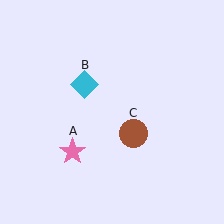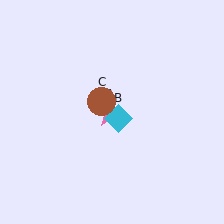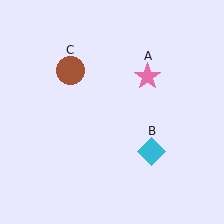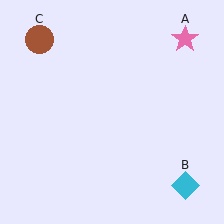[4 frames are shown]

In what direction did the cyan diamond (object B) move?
The cyan diamond (object B) moved down and to the right.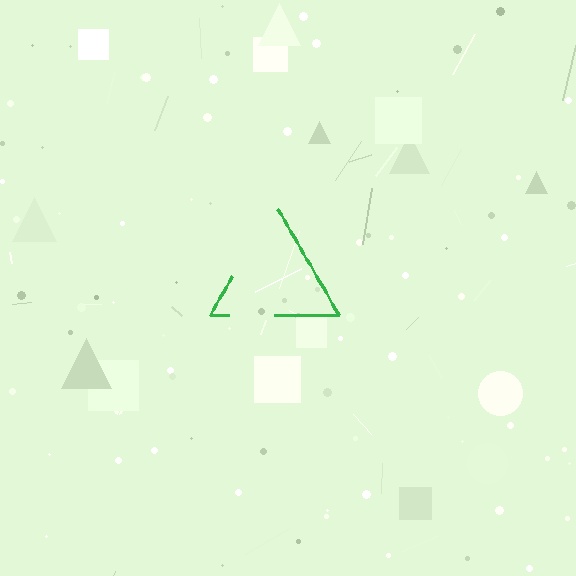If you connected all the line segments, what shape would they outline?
They would outline a triangle.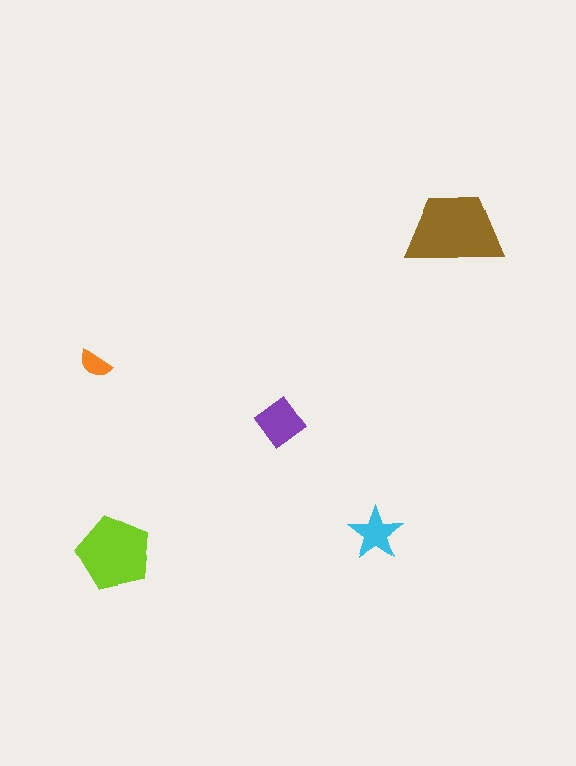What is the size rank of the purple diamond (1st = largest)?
3rd.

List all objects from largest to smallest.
The brown trapezoid, the lime pentagon, the purple diamond, the cyan star, the orange semicircle.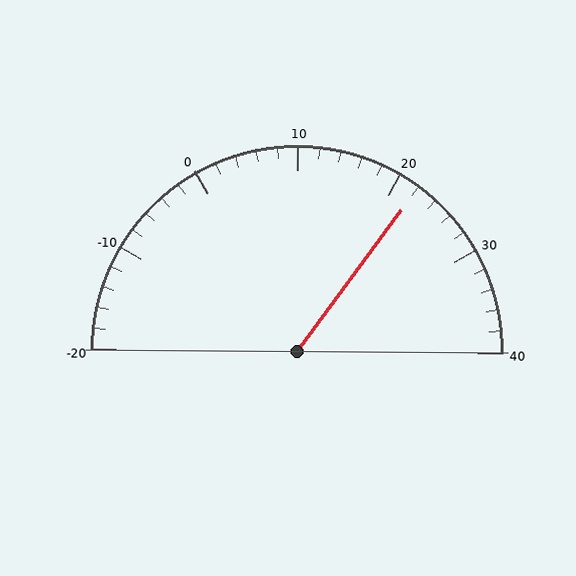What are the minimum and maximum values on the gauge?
The gauge ranges from -20 to 40.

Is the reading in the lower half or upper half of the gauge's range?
The reading is in the upper half of the range (-20 to 40).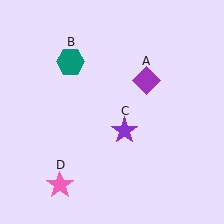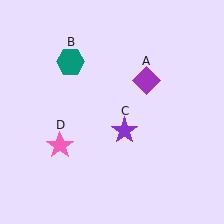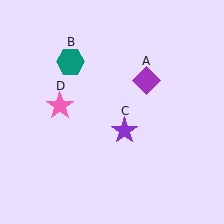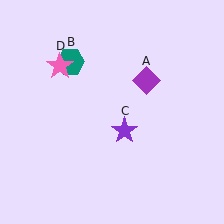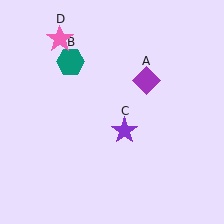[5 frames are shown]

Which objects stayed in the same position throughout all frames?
Purple diamond (object A) and teal hexagon (object B) and purple star (object C) remained stationary.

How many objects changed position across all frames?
1 object changed position: pink star (object D).